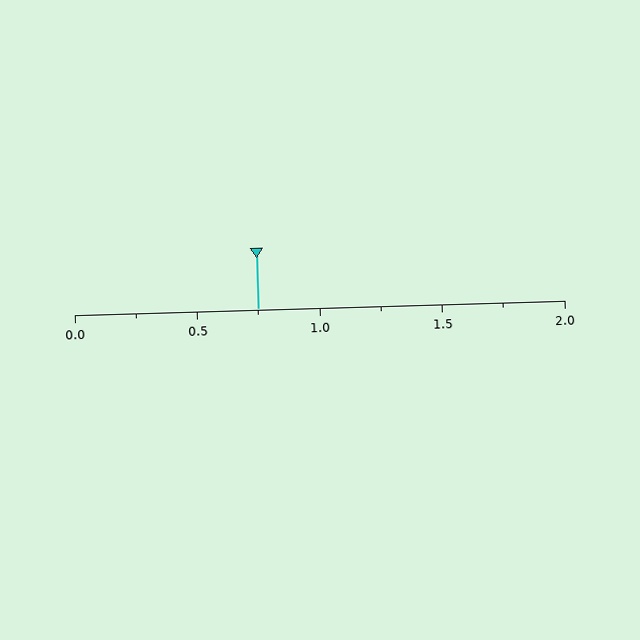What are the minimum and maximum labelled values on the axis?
The axis runs from 0.0 to 2.0.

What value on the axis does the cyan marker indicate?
The marker indicates approximately 0.75.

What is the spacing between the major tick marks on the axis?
The major ticks are spaced 0.5 apart.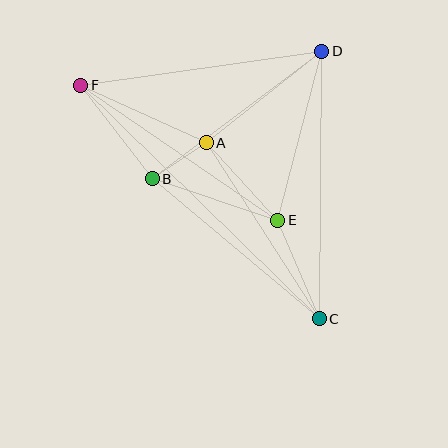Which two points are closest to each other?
Points A and B are closest to each other.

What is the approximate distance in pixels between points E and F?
The distance between E and F is approximately 239 pixels.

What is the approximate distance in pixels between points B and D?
The distance between B and D is approximately 212 pixels.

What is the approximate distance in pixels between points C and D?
The distance between C and D is approximately 268 pixels.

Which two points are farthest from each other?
Points C and F are farthest from each other.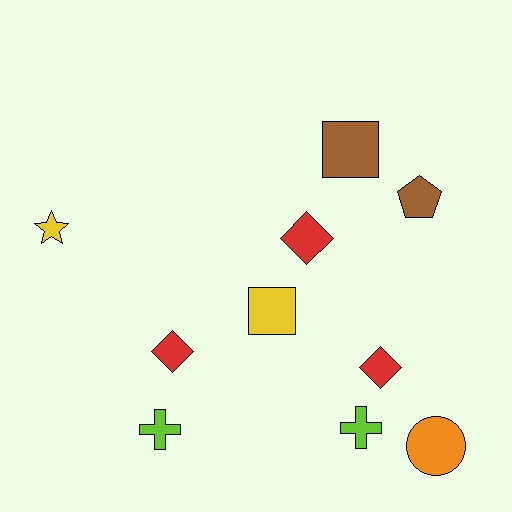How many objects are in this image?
There are 10 objects.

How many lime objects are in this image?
There are 2 lime objects.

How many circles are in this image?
There is 1 circle.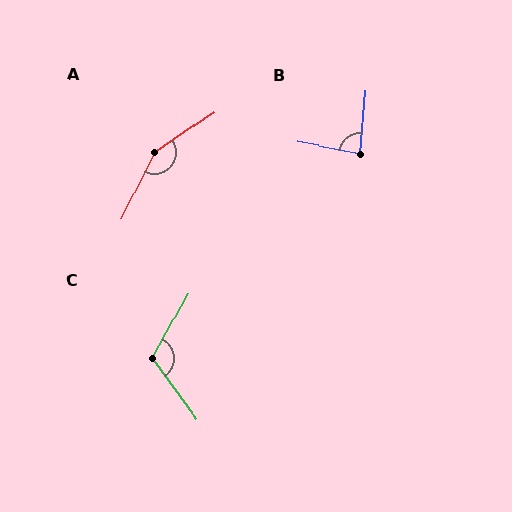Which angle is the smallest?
B, at approximately 85 degrees.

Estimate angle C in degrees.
Approximately 115 degrees.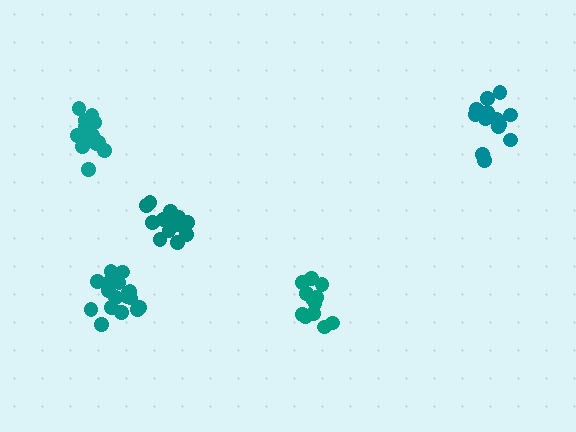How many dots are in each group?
Group 1: 16 dots, Group 2: 14 dots, Group 3: 14 dots, Group 4: 18 dots, Group 5: 13 dots (75 total).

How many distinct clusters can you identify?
There are 5 distinct clusters.